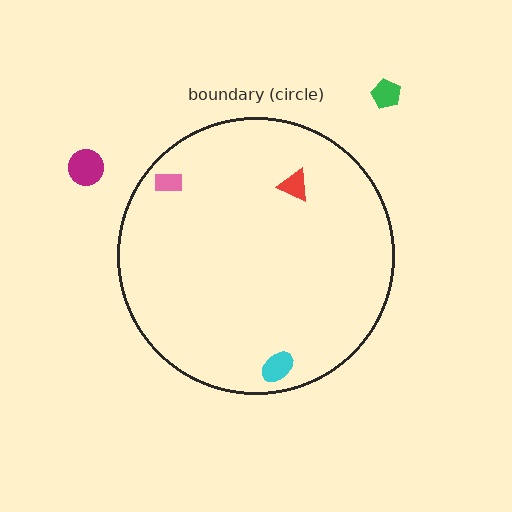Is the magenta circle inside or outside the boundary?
Outside.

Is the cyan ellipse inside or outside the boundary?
Inside.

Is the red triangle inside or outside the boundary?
Inside.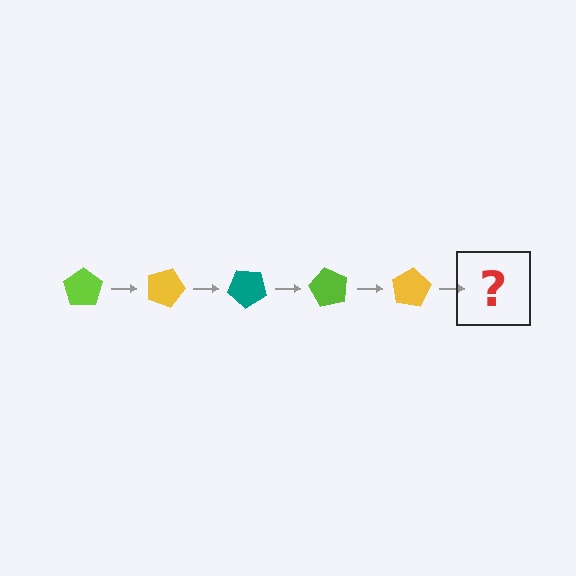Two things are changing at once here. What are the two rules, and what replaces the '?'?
The two rules are that it rotates 20 degrees each step and the color cycles through lime, yellow, and teal. The '?' should be a teal pentagon, rotated 100 degrees from the start.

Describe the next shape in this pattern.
It should be a teal pentagon, rotated 100 degrees from the start.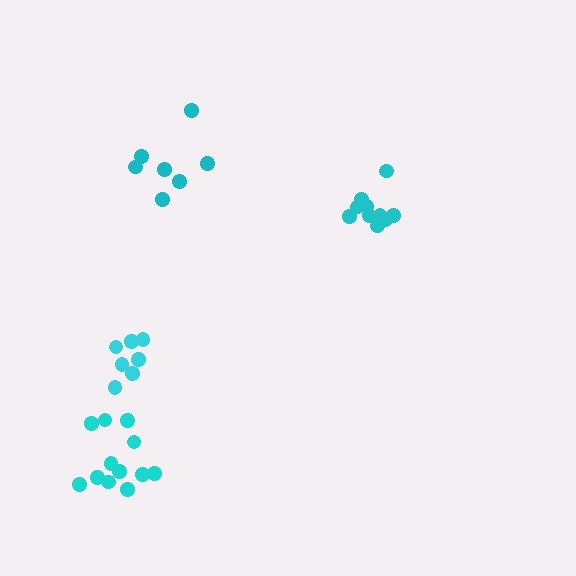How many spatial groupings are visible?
There are 4 spatial groupings.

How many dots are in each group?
Group 1: 7 dots, Group 2: 7 dots, Group 3: 10 dots, Group 4: 12 dots (36 total).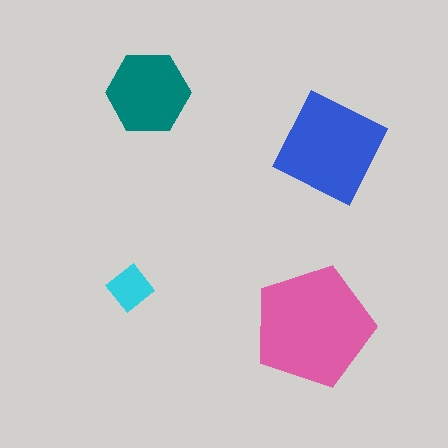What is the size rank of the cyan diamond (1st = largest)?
4th.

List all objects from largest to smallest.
The pink pentagon, the blue diamond, the teal hexagon, the cyan diamond.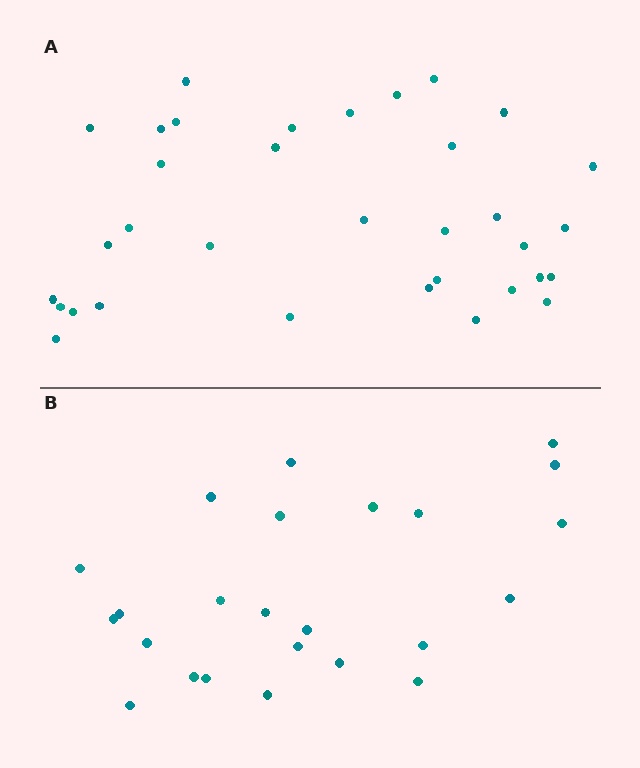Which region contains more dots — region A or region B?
Region A (the top region) has more dots.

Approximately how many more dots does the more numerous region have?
Region A has roughly 10 or so more dots than region B.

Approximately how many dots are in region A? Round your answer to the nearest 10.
About 30 dots. (The exact count is 34, which rounds to 30.)